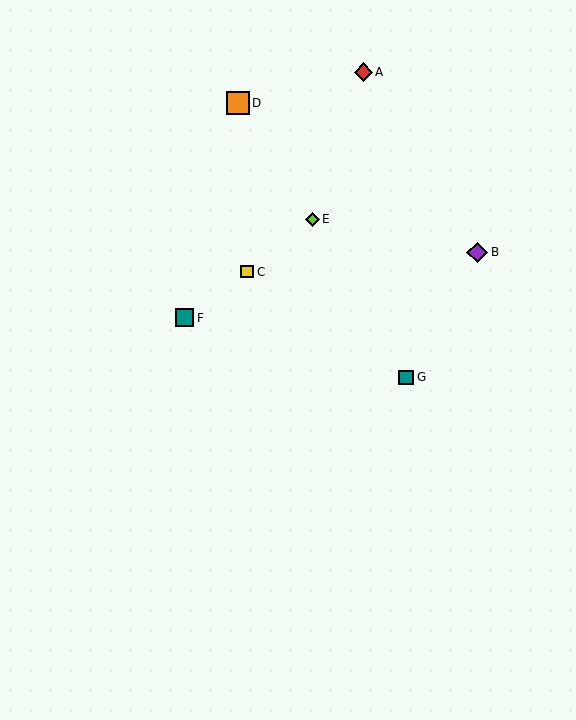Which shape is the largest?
The orange square (labeled D) is the largest.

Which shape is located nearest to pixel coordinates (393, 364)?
The teal square (labeled G) at (406, 377) is nearest to that location.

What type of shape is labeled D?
Shape D is an orange square.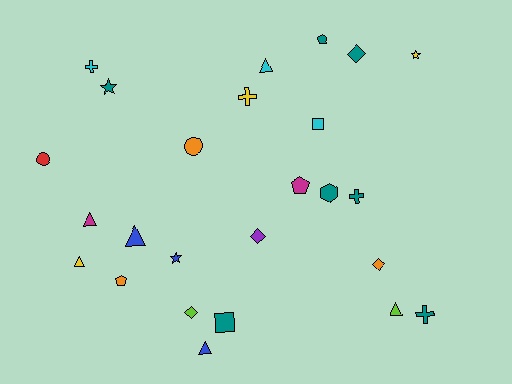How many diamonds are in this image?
There are 4 diamonds.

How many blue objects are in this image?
There are 3 blue objects.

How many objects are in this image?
There are 25 objects.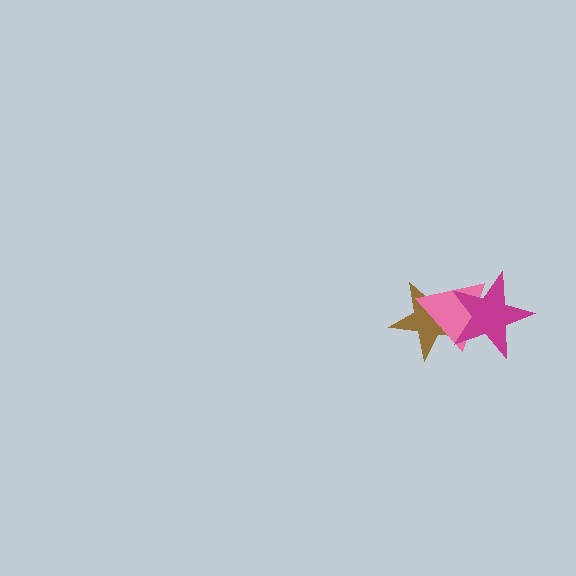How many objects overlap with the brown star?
2 objects overlap with the brown star.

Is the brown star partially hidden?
Yes, it is partially covered by another shape.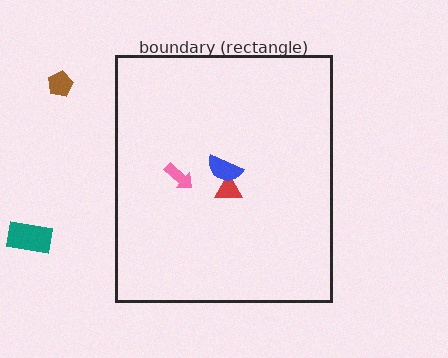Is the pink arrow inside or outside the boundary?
Inside.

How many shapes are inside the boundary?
3 inside, 2 outside.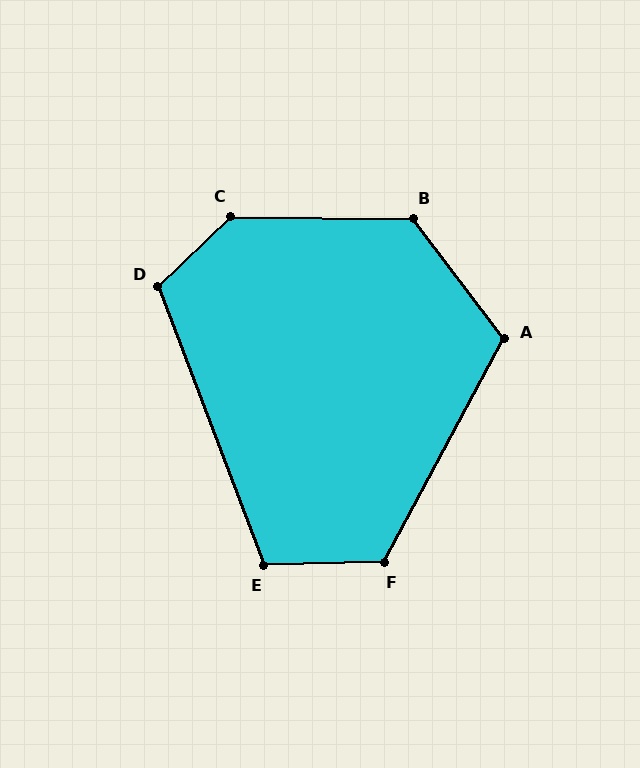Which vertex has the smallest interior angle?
E, at approximately 110 degrees.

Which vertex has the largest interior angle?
C, at approximately 136 degrees.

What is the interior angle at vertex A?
Approximately 115 degrees (obtuse).